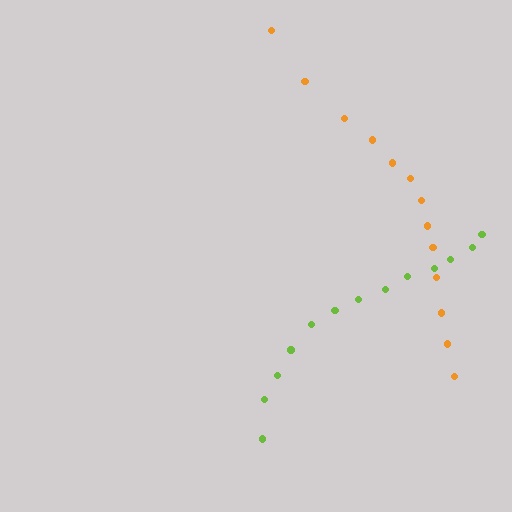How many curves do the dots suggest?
There are 2 distinct paths.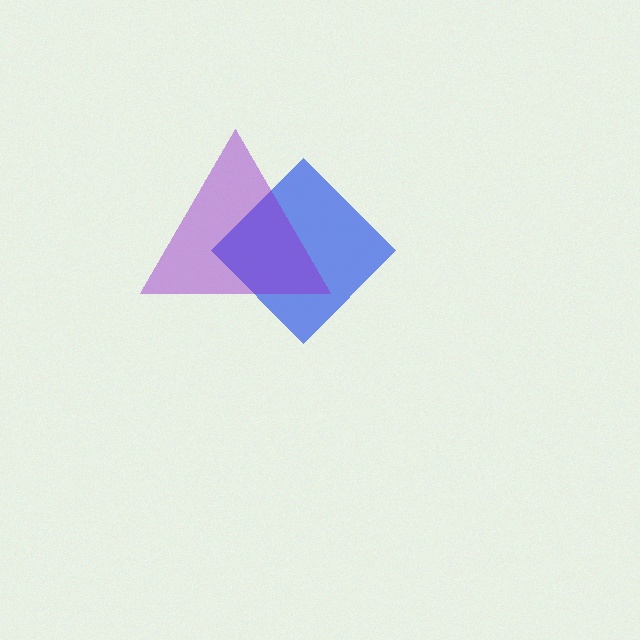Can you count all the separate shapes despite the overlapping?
Yes, there are 2 separate shapes.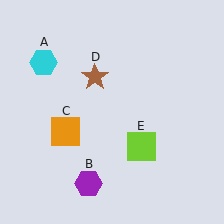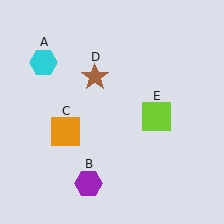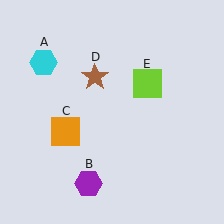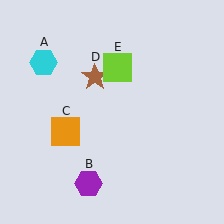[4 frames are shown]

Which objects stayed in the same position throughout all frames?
Cyan hexagon (object A) and purple hexagon (object B) and orange square (object C) and brown star (object D) remained stationary.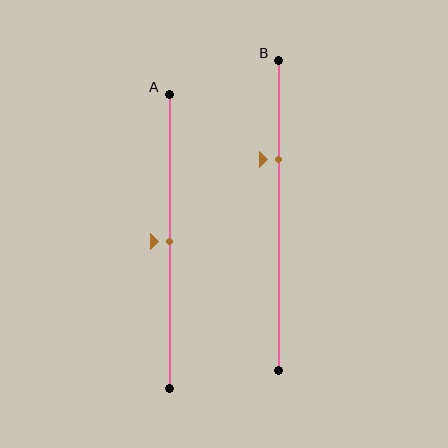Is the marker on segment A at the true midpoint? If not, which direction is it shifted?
Yes, the marker on segment A is at the true midpoint.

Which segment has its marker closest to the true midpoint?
Segment A has its marker closest to the true midpoint.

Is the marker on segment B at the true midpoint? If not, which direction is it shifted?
No, the marker on segment B is shifted upward by about 18% of the segment length.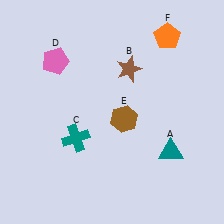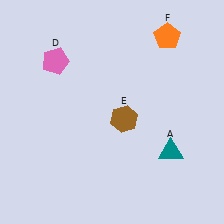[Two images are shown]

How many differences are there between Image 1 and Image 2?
There are 2 differences between the two images.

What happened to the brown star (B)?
The brown star (B) was removed in Image 2. It was in the top-right area of Image 1.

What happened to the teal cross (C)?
The teal cross (C) was removed in Image 2. It was in the bottom-left area of Image 1.